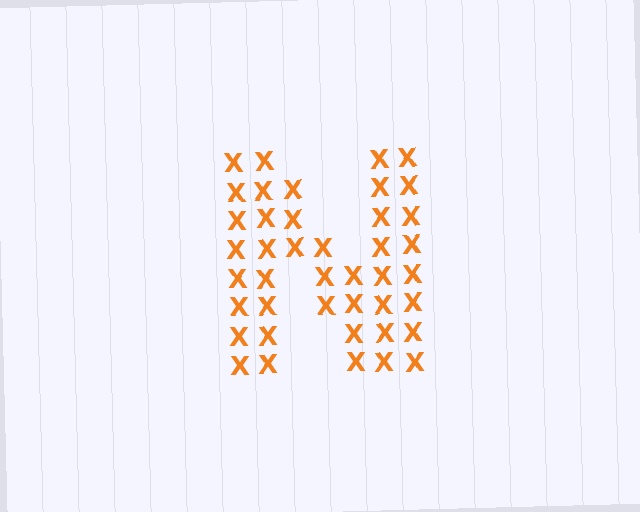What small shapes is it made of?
It is made of small letter X's.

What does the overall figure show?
The overall figure shows the letter N.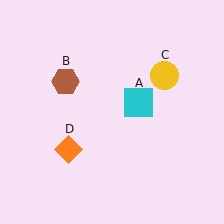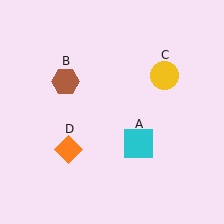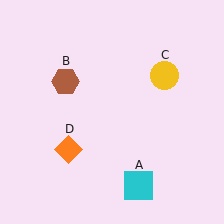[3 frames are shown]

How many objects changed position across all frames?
1 object changed position: cyan square (object A).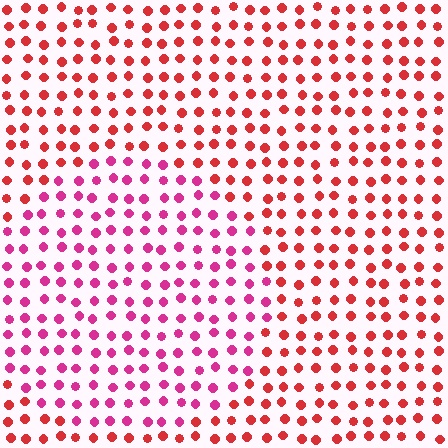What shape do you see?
I see a circle.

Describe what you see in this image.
The image is filled with small red elements in a uniform arrangement. A circle-shaped region is visible where the elements are tinted to a slightly different hue, forming a subtle color boundary.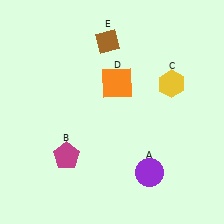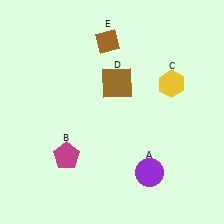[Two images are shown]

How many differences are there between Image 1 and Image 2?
There is 1 difference between the two images.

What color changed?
The square (D) changed from orange in Image 1 to brown in Image 2.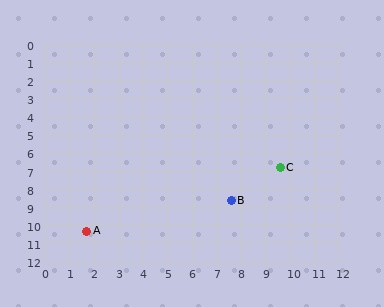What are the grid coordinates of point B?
Point B is at approximately (7.6, 8.6).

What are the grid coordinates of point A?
Point A is at approximately (1.7, 10.3).